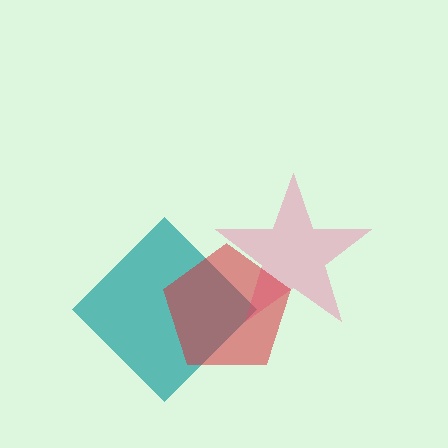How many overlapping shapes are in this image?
There are 3 overlapping shapes in the image.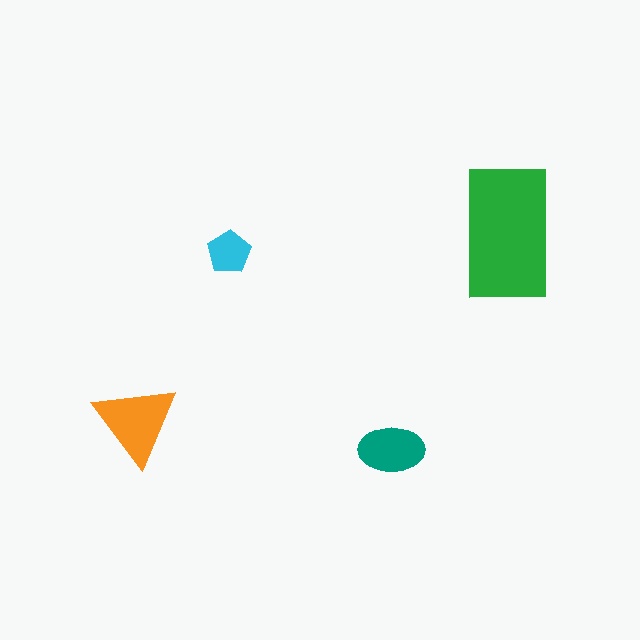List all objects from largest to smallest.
The green rectangle, the orange triangle, the teal ellipse, the cyan pentagon.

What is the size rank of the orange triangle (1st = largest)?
2nd.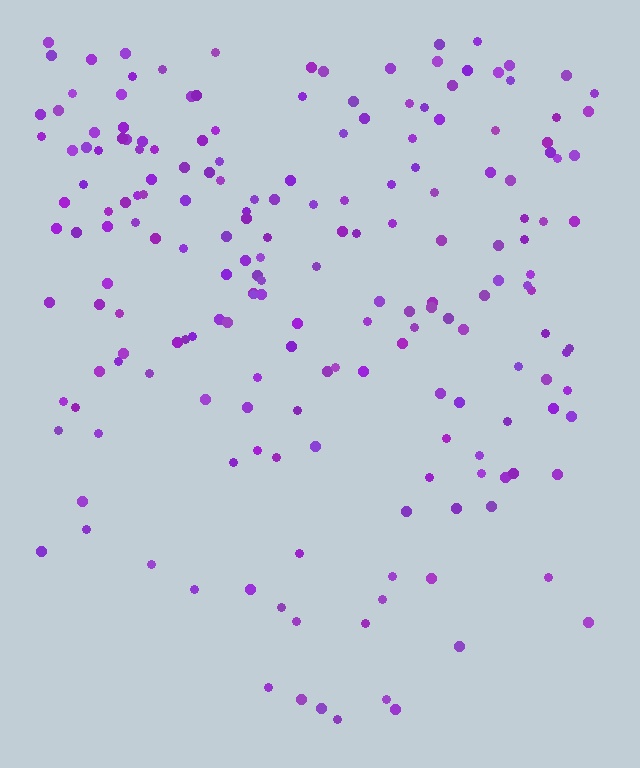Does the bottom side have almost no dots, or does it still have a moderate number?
Still a moderate number, just noticeably fewer than the top.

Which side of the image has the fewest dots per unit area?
The bottom.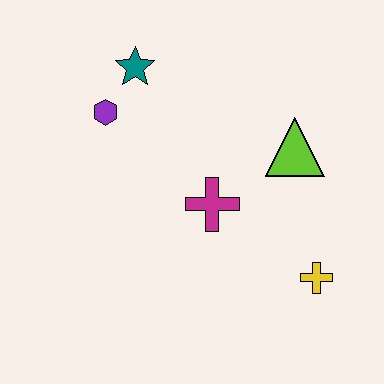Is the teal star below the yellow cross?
No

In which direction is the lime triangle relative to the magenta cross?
The lime triangle is to the right of the magenta cross.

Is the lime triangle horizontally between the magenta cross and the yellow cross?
Yes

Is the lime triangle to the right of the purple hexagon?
Yes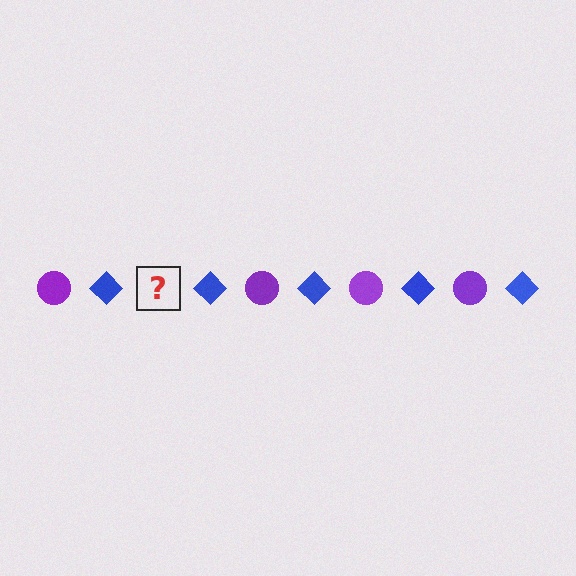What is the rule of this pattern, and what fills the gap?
The rule is that the pattern alternates between purple circle and blue diamond. The gap should be filled with a purple circle.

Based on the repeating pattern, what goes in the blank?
The blank should be a purple circle.